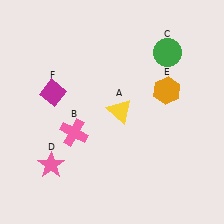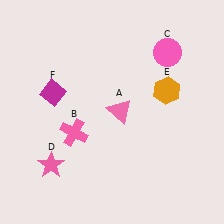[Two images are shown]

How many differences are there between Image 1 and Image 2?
There are 2 differences between the two images.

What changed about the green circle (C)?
In Image 1, C is green. In Image 2, it changed to pink.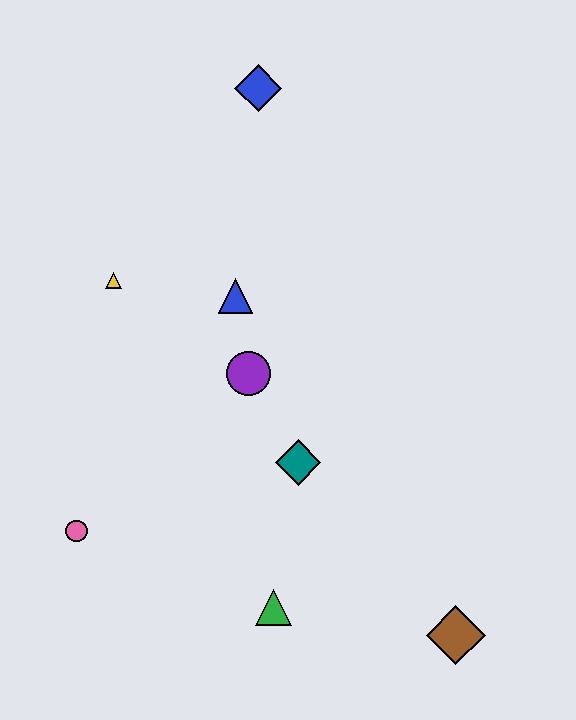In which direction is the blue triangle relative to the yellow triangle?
The blue triangle is to the right of the yellow triangle.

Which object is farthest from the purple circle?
The brown diamond is farthest from the purple circle.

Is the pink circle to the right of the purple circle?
No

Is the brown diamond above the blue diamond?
No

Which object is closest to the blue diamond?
The blue triangle is closest to the blue diamond.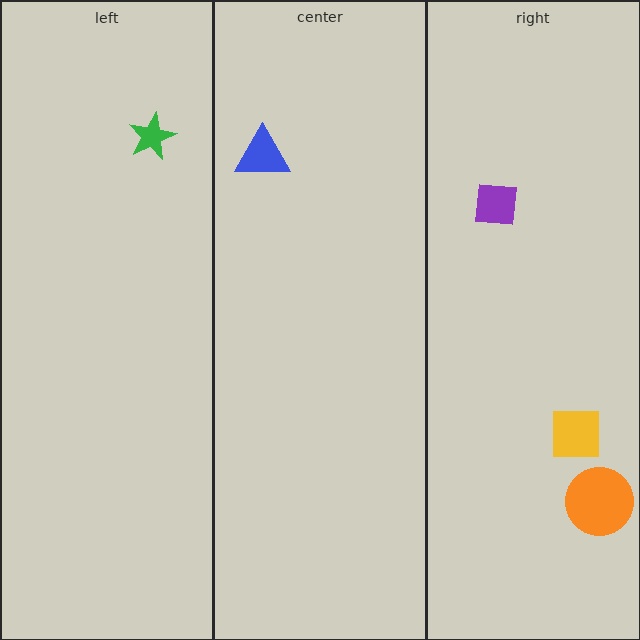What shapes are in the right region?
The purple square, the yellow square, the orange circle.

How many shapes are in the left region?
1.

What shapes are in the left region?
The green star.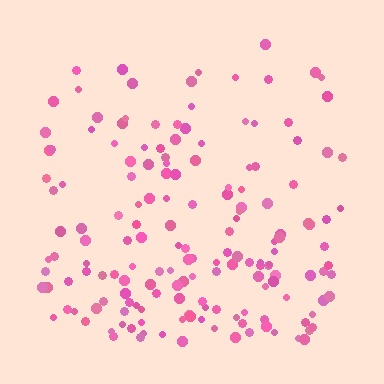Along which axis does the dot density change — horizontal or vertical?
Vertical.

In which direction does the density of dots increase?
From top to bottom, with the bottom side densest.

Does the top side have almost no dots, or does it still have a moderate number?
Still a moderate number, just noticeably fewer than the bottom.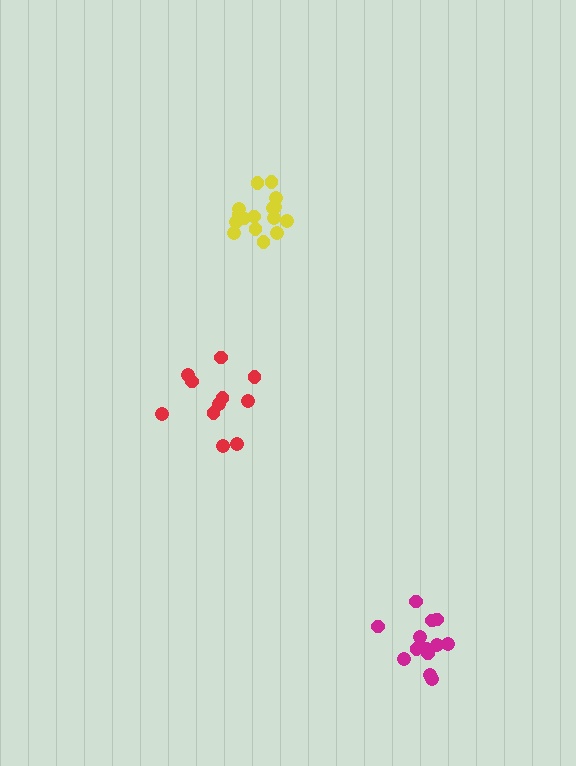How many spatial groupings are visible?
There are 3 spatial groupings.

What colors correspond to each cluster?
The clusters are colored: magenta, red, yellow.